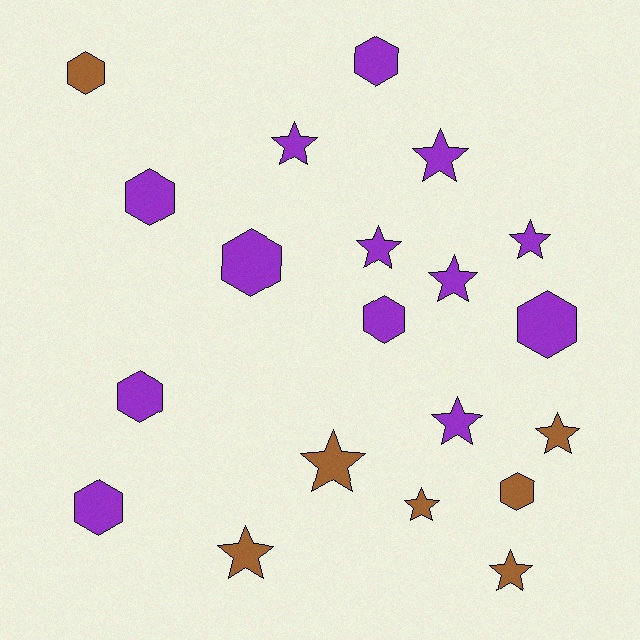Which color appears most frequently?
Purple, with 13 objects.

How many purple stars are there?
There are 6 purple stars.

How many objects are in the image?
There are 20 objects.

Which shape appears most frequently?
Star, with 11 objects.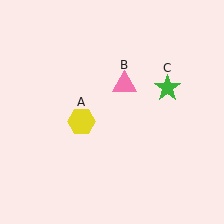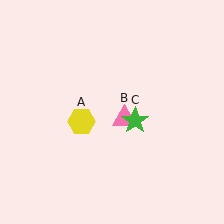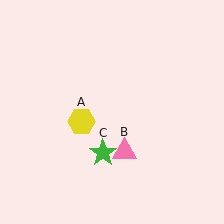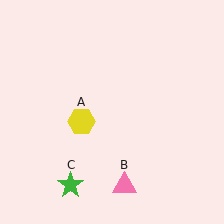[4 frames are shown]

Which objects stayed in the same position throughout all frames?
Yellow hexagon (object A) remained stationary.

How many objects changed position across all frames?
2 objects changed position: pink triangle (object B), green star (object C).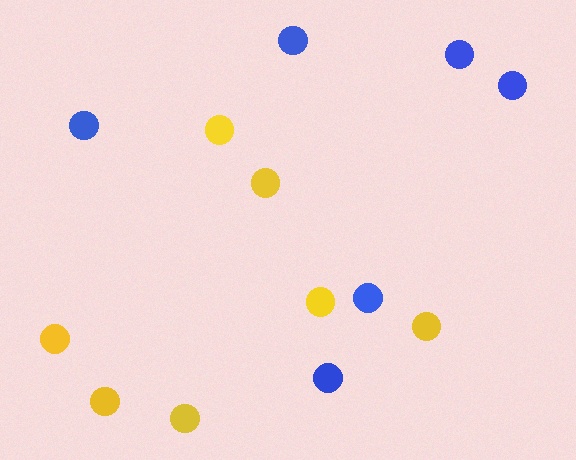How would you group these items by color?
There are 2 groups: one group of blue circles (6) and one group of yellow circles (7).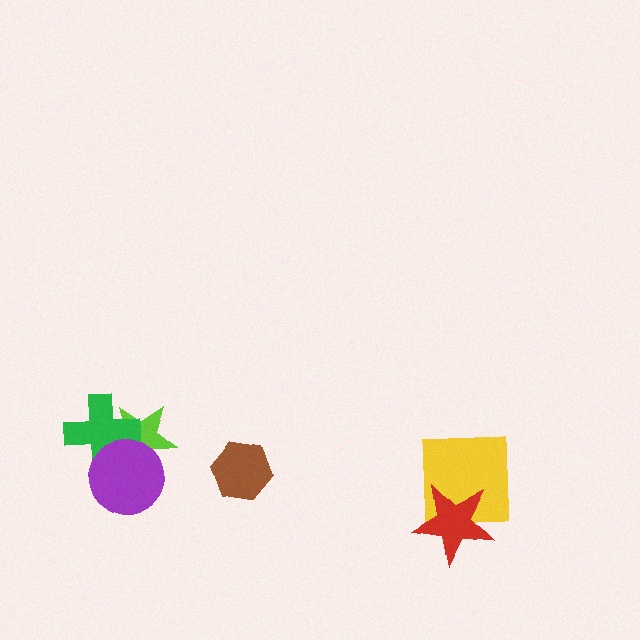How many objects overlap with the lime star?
2 objects overlap with the lime star.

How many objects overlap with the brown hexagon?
0 objects overlap with the brown hexagon.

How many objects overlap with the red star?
1 object overlaps with the red star.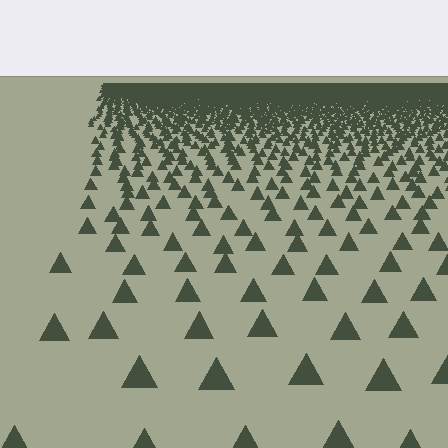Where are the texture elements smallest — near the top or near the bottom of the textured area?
Near the top.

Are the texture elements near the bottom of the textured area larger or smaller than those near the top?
Larger. Near the bottom, elements are closer to the viewer and appear at a bigger on-screen size.